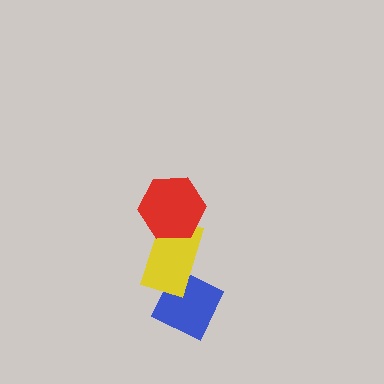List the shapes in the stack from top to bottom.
From top to bottom: the red hexagon, the yellow rectangle, the blue diamond.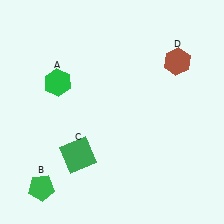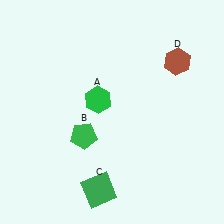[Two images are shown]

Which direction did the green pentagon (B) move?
The green pentagon (B) moved up.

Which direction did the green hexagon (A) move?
The green hexagon (A) moved right.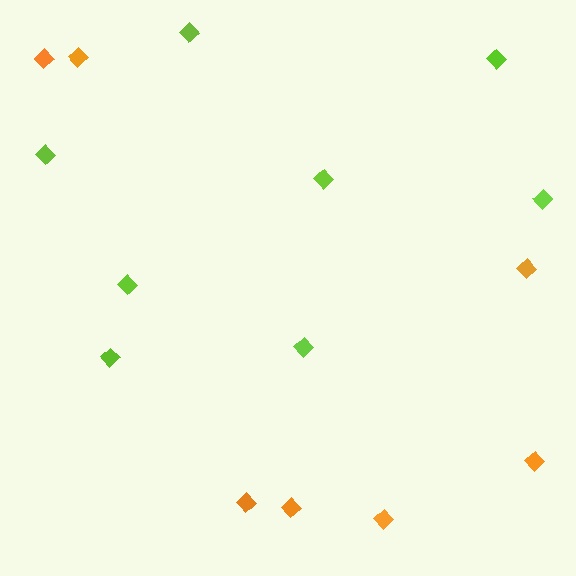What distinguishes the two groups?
There are 2 groups: one group of orange diamonds (7) and one group of lime diamonds (8).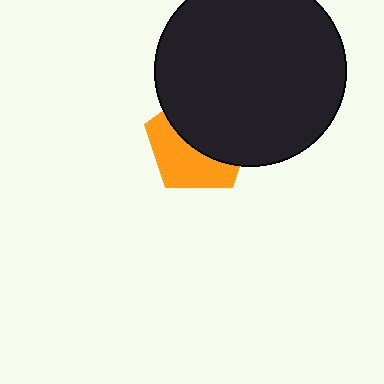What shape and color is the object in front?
The object in front is a black circle.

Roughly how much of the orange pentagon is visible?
About half of it is visible (roughly 45%).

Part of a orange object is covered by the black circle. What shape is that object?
It is a pentagon.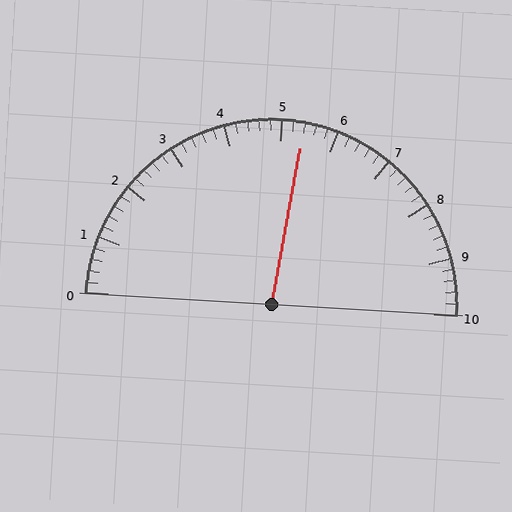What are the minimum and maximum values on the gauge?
The gauge ranges from 0 to 10.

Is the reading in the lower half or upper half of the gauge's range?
The reading is in the upper half of the range (0 to 10).